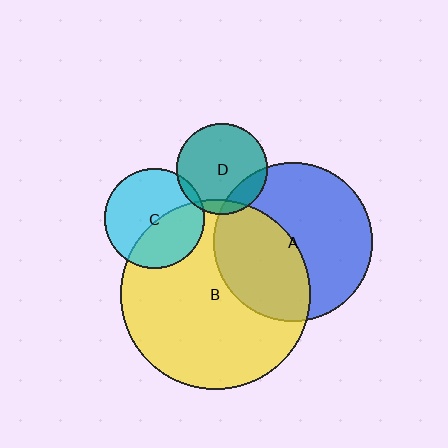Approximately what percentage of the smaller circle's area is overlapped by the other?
Approximately 40%.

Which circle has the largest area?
Circle B (yellow).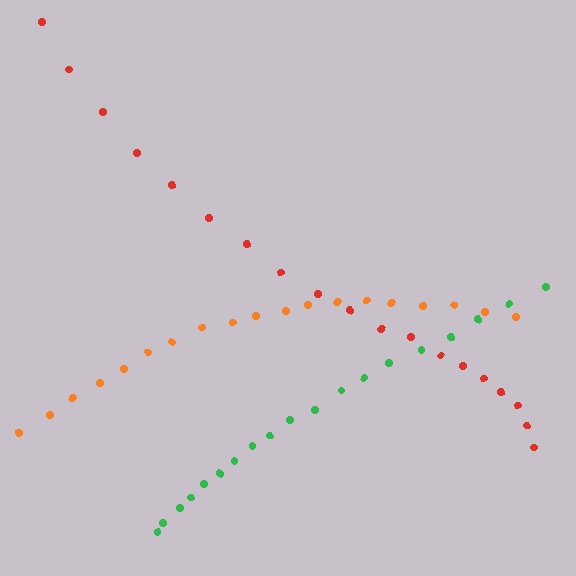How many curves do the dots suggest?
There are 3 distinct paths.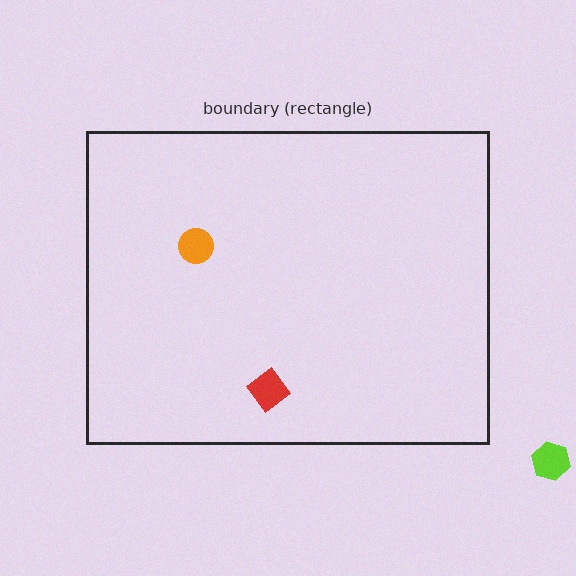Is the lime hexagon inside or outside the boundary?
Outside.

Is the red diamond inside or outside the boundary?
Inside.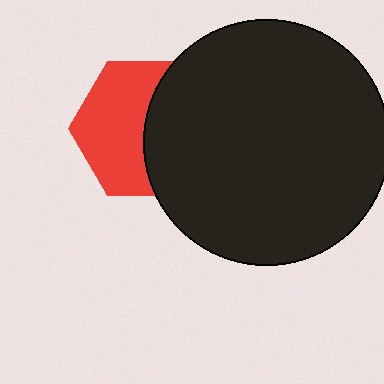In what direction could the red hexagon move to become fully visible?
The red hexagon could move left. That would shift it out from behind the black circle entirely.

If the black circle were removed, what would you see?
You would see the complete red hexagon.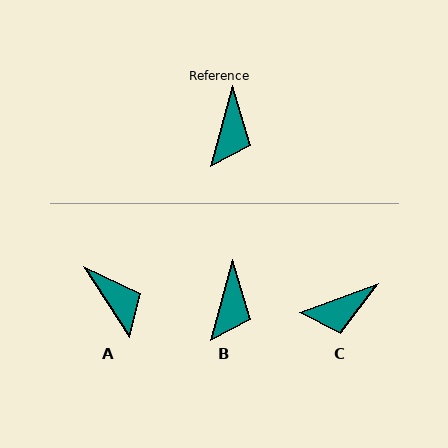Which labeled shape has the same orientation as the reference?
B.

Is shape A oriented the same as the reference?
No, it is off by about 49 degrees.